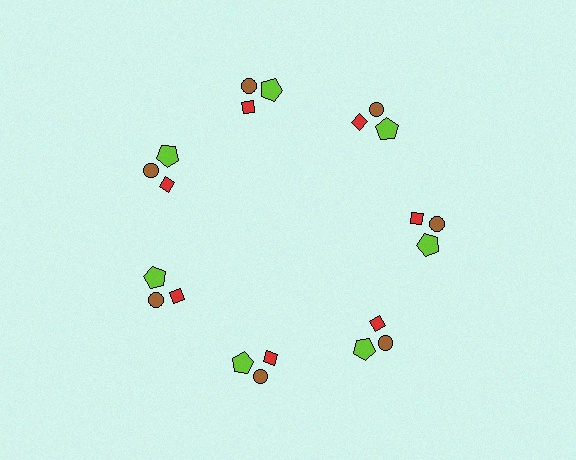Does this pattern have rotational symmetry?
Yes, this pattern has 7-fold rotational symmetry. It looks the same after rotating 51 degrees around the center.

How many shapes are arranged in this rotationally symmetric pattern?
There are 21 shapes, arranged in 7 groups of 3.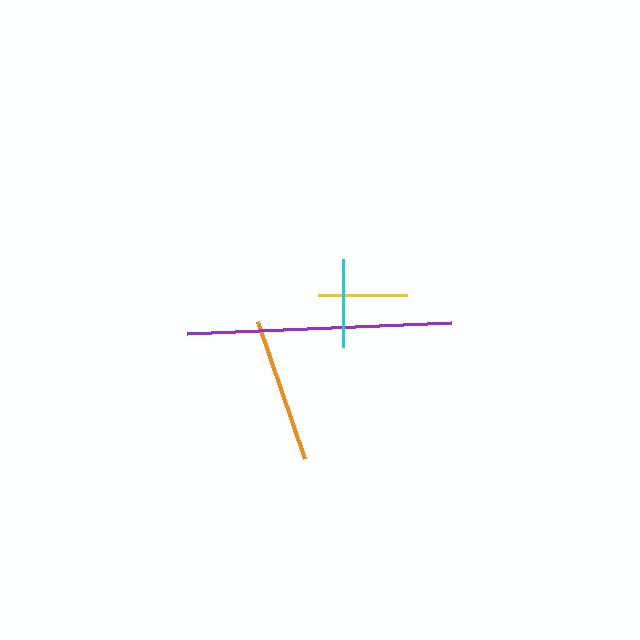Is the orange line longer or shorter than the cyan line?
The orange line is longer than the cyan line.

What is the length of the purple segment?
The purple segment is approximately 264 pixels long.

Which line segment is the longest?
The purple line is the longest at approximately 264 pixels.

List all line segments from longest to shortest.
From longest to shortest: purple, orange, yellow, cyan.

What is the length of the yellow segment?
The yellow segment is approximately 89 pixels long.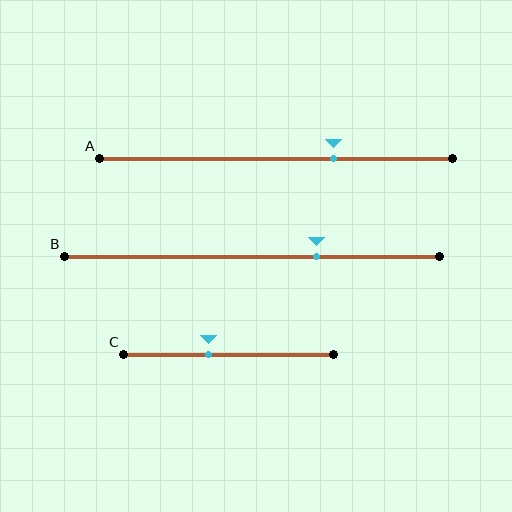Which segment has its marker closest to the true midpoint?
Segment C has its marker closest to the true midpoint.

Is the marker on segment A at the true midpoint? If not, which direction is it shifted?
No, the marker on segment A is shifted to the right by about 16% of the segment length.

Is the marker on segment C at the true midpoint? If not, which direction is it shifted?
No, the marker on segment C is shifted to the left by about 10% of the segment length.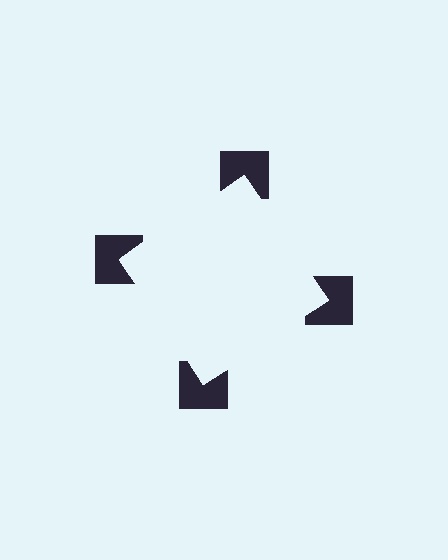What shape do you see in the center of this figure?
An illusory square — its edges are inferred from the aligned wedge cuts in the notched squares, not physically drawn.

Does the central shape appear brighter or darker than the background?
It typically appears slightly brighter than the background, even though no actual brightness change is drawn.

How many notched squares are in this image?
There are 4 — one at each vertex of the illusory square.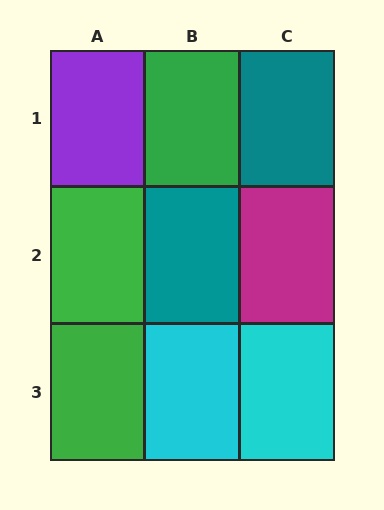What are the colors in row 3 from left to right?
Green, cyan, cyan.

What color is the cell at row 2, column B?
Teal.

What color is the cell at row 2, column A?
Green.